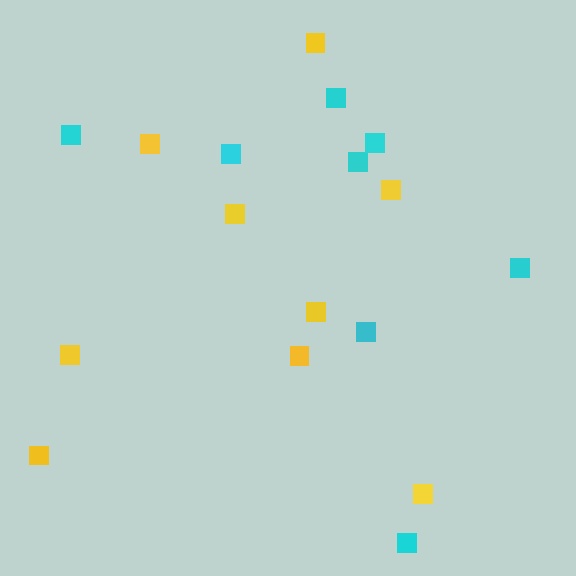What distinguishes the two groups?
There are 2 groups: one group of yellow squares (9) and one group of cyan squares (8).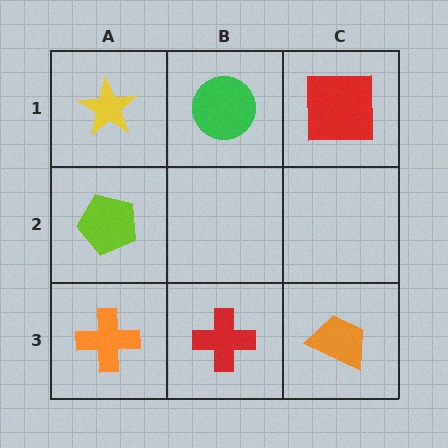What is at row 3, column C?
An orange trapezoid.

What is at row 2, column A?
A lime pentagon.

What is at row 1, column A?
A yellow star.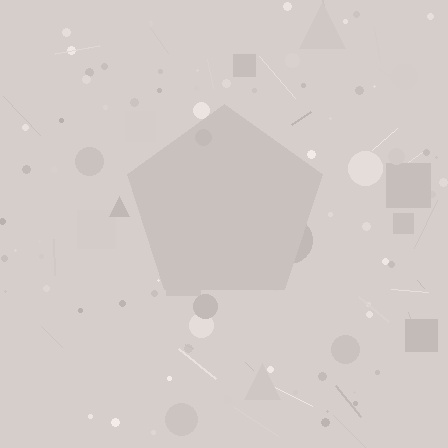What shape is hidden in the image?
A pentagon is hidden in the image.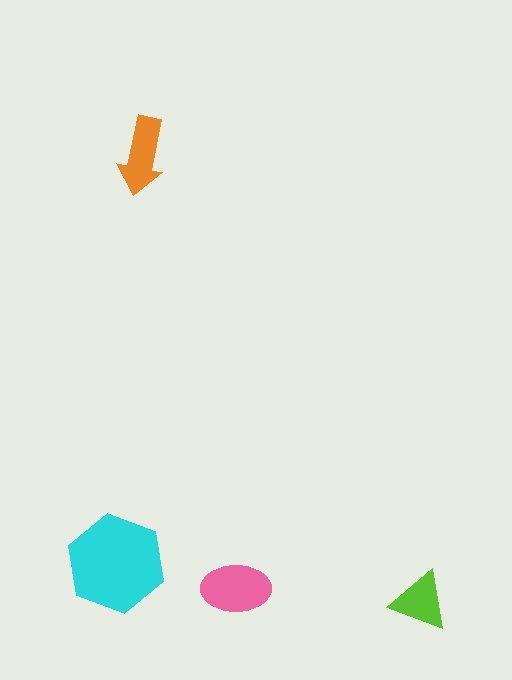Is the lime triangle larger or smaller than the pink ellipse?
Smaller.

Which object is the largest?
The cyan hexagon.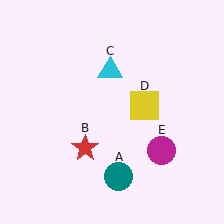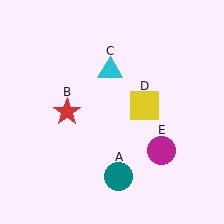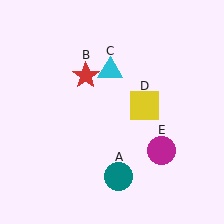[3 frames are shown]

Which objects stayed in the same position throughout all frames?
Teal circle (object A) and cyan triangle (object C) and yellow square (object D) and magenta circle (object E) remained stationary.